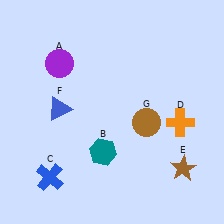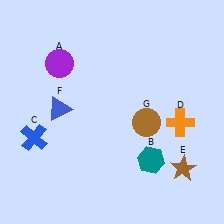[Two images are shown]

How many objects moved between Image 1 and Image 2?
2 objects moved between the two images.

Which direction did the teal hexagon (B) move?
The teal hexagon (B) moved right.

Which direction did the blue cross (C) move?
The blue cross (C) moved up.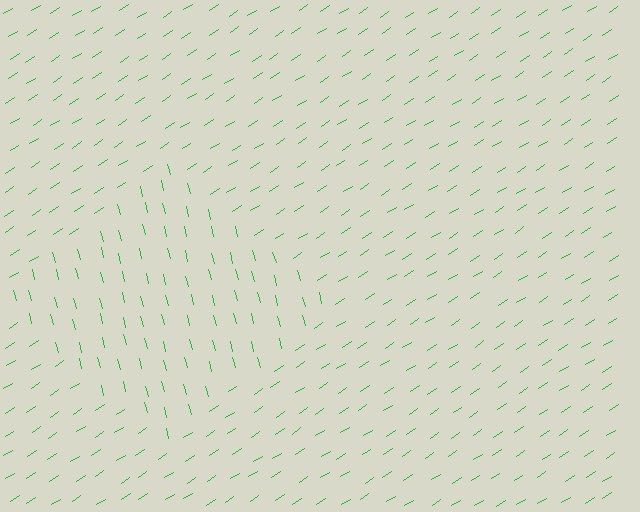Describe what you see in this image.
The image is filled with small green line segments. A diamond region in the image has lines oriented differently from the surrounding lines, creating a visible texture boundary.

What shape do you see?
I see a diamond.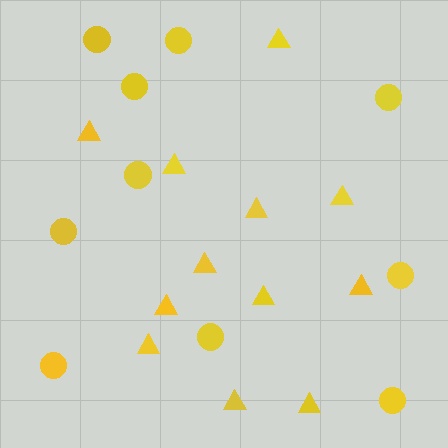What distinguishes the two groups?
There are 2 groups: one group of circles (10) and one group of triangles (12).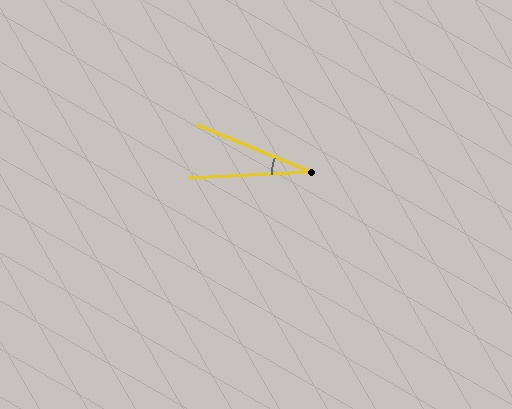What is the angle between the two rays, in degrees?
Approximately 25 degrees.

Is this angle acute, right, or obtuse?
It is acute.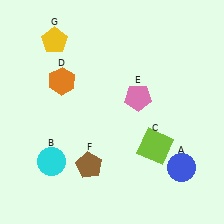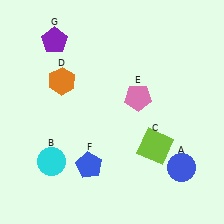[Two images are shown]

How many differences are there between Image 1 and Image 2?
There are 2 differences between the two images.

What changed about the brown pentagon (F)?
In Image 1, F is brown. In Image 2, it changed to blue.